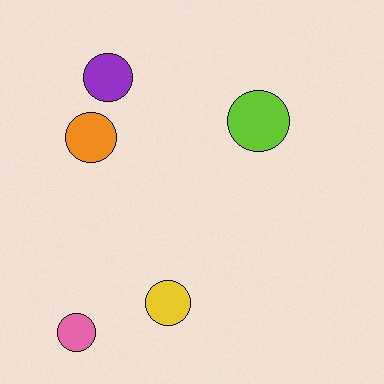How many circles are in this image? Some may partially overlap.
There are 5 circles.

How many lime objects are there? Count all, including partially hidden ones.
There is 1 lime object.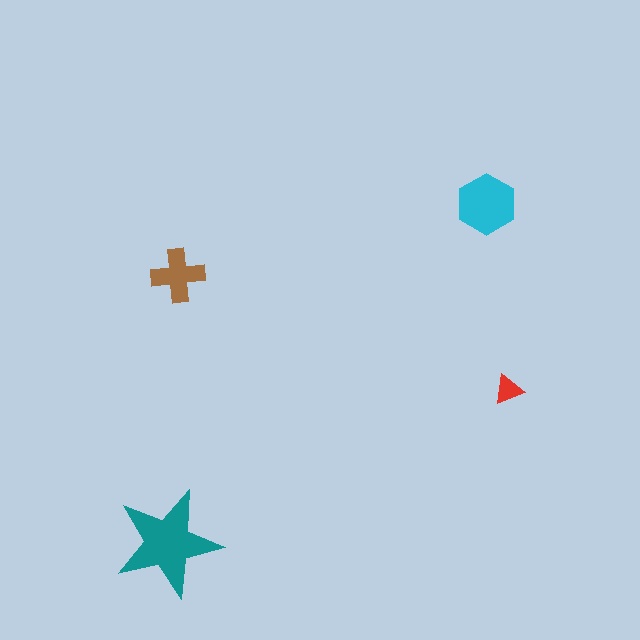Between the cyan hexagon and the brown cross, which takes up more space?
The cyan hexagon.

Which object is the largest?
The teal star.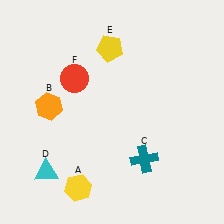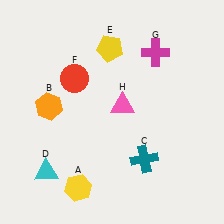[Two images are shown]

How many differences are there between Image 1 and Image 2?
There are 2 differences between the two images.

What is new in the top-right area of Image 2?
A magenta cross (G) was added in the top-right area of Image 2.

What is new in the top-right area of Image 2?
A pink triangle (H) was added in the top-right area of Image 2.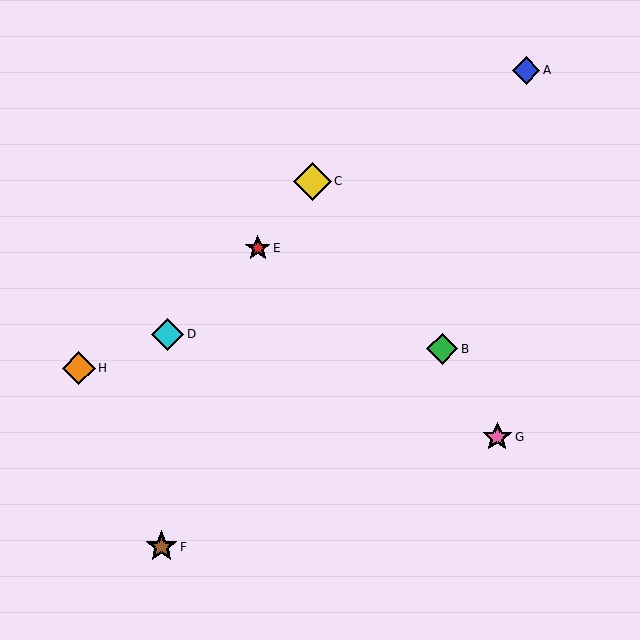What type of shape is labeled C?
Shape C is a yellow diamond.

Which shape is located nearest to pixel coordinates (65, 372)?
The orange diamond (labeled H) at (79, 368) is nearest to that location.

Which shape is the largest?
The yellow diamond (labeled C) is the largest.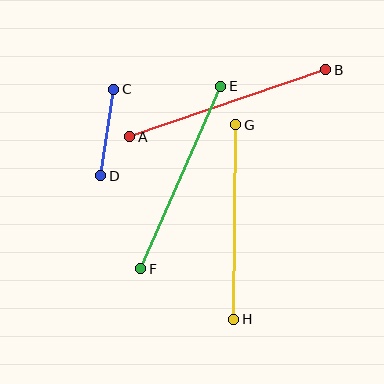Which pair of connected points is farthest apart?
Points A and B are farthest apart.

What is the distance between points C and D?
The distance is approximately 87 pixels.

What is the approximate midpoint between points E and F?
The midpoint is at approximately (181, 177) pixels.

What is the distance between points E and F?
The distance is approximately 199 pixels.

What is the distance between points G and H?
The distance is approximately 195 pixels.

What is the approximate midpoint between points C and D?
The midpoint is at approximately (107, 132) pixels.